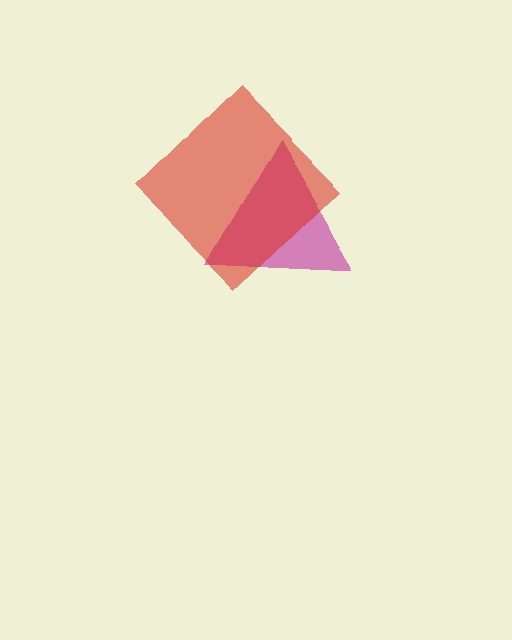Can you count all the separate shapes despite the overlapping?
Yes, there are 2 separate shapes.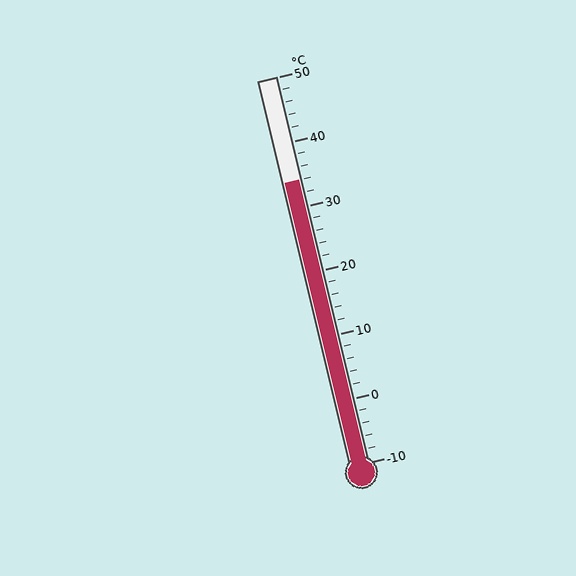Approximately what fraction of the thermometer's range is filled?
The thermometer is filled to approximately 75% of its range.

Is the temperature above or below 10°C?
The temperature is above 10°C.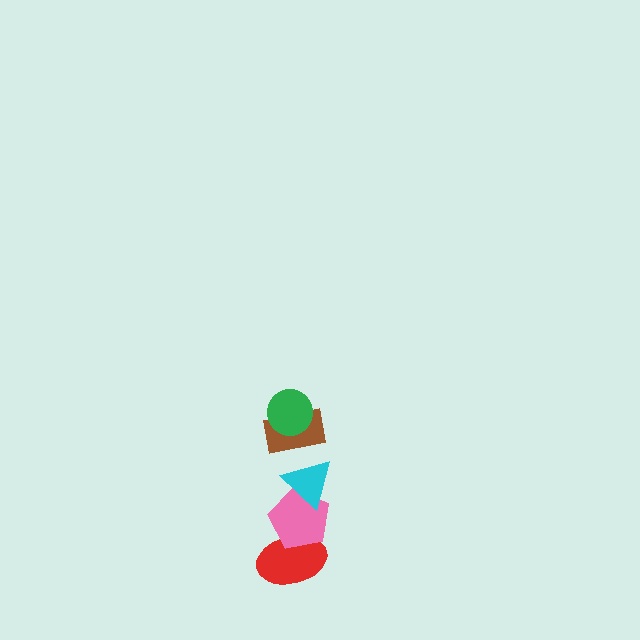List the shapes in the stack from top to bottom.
From top to bottom: the green circle, the brown rectangle, the cyan triangle, the pink pentagon, the red ellipse.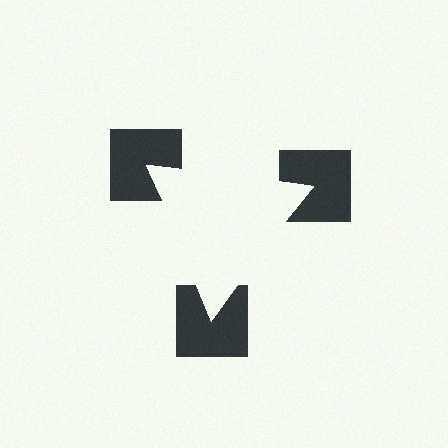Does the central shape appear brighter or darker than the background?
It typically appears slightly brighter than the background, even though no actual brightness change is drawn.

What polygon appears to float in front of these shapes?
An illusory triangle — its edges are inferred from the aligned wedge cuts in the notched squares, not physically drawn.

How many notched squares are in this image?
There are 3 — one at each vertex of the illusory triangle.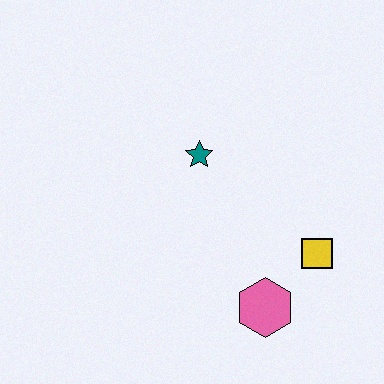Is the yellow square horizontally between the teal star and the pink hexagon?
No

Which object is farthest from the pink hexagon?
The teal star is farthest from the pink hexagon.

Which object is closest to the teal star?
The yellow square is closest to the teal star.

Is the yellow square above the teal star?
No